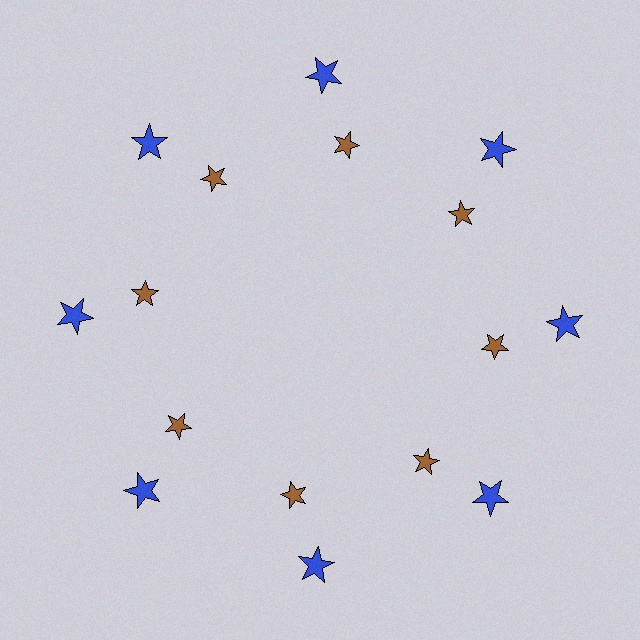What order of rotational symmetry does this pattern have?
This pattern has 8-fold rotational symmetry.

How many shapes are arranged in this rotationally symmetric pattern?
There are 16 shapes, arranged in 8 groups of 2.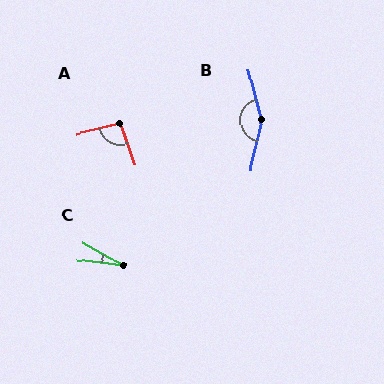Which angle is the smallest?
C, at approximately 22 degrees.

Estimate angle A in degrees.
Approximately 95 degrees.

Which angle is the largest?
B, at approximately 152 degrees.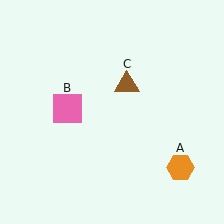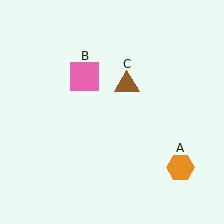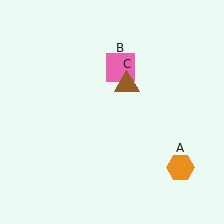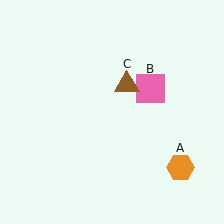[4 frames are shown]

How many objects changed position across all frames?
1 object changed position: pink square (object B).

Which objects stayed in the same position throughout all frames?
Orange hexagon (object A) and brown triangle (object C) remained stationary.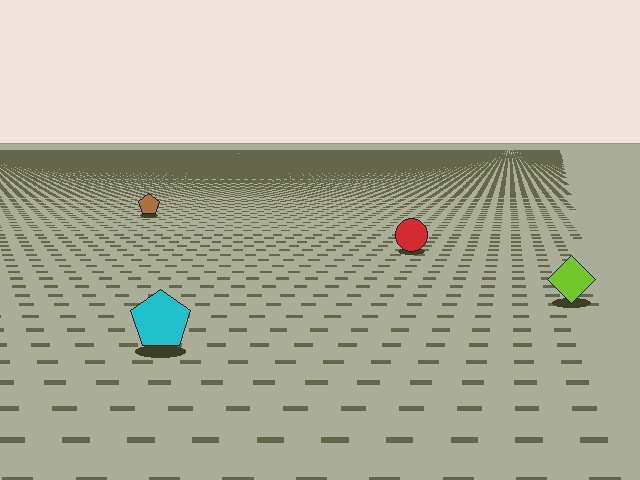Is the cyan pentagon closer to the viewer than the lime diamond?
Yes. The cyan pentagon is closer — you can tell from the texture gradient: the ground texture is coarser near it.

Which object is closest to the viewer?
The cyan pentagon is closest. The texture marks near it are larger and more spread out.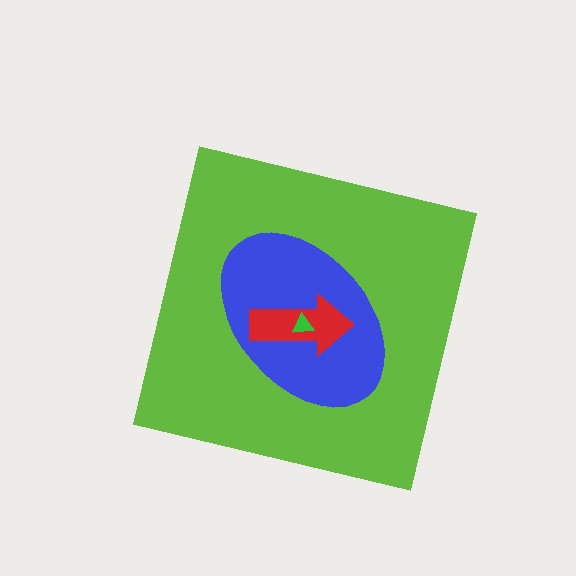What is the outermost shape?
The lime square.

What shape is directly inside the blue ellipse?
The red arrow.